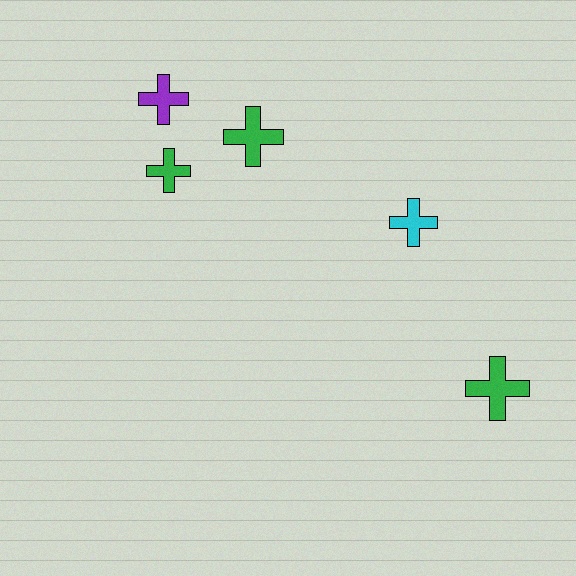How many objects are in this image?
There are 5 objects.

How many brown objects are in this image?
There are no brown objects.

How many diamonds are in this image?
There are no diamonds.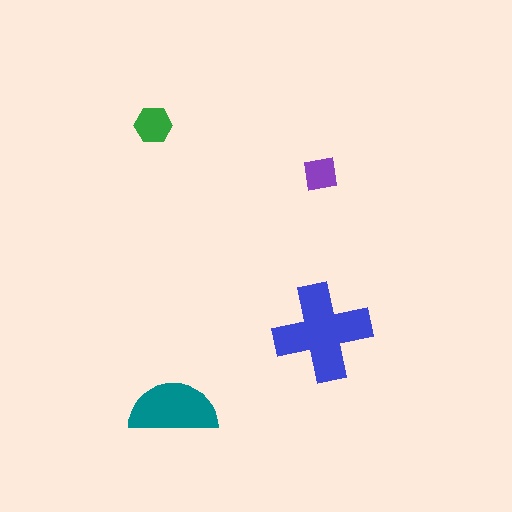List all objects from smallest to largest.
The purple square, the green hexagon, the teal semicircle, the blue cross.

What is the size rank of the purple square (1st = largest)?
4th.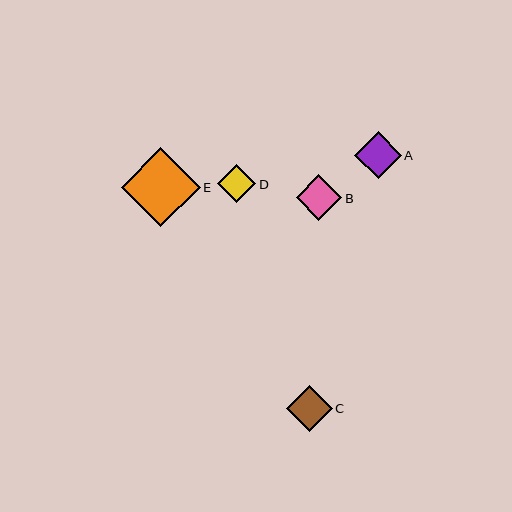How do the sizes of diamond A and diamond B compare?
Diamond A and diamond B are approximately the same size.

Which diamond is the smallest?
Diamond D is the smallest with a size of approximately 38 pixels.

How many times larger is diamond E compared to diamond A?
Diamond E is approximately 1.7 times the size of diamond A.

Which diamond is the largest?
Diamond E is the largest with a size of approximately 79 pixels.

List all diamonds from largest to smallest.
From largest to smallest: E, A, C, B, D.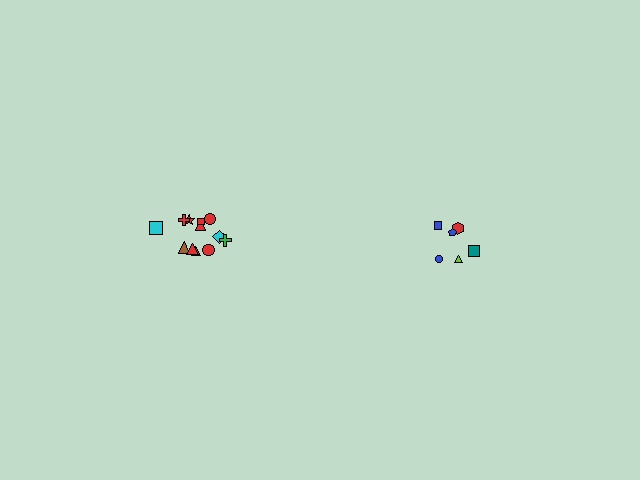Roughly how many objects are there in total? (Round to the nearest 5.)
Roughly 20 objects in total.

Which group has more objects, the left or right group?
The left group.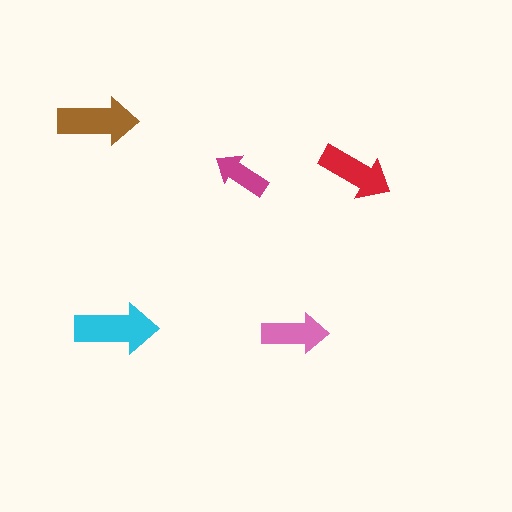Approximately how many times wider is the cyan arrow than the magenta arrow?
About 1.5 times wider.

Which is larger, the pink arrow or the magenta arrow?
The pink one.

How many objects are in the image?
There are 5 objects in the image.